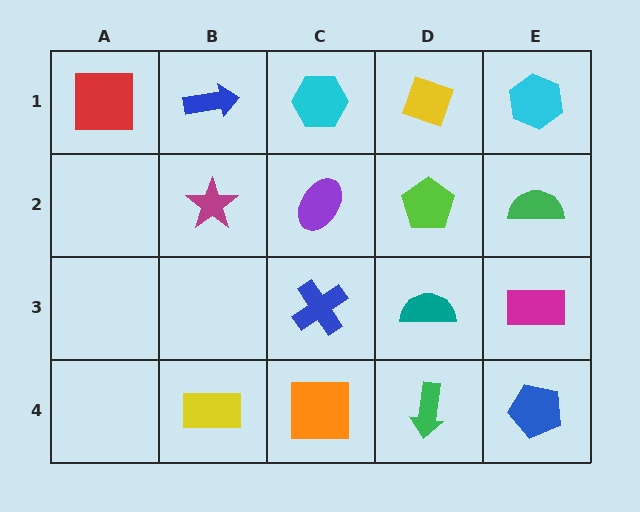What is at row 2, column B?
A magenta star.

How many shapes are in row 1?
5 shapes.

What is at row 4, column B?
A yellow rectangle.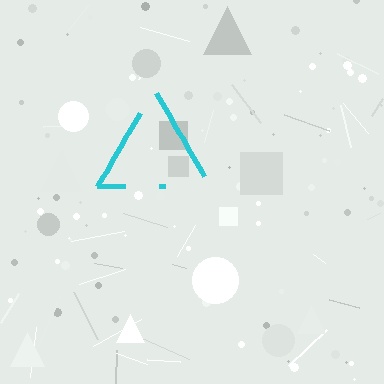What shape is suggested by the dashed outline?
The dashed outline suggests a triangle.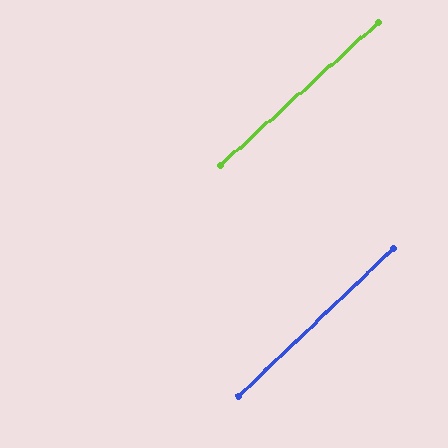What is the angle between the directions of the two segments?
Approximately 1 degree.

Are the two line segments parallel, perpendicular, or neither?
Parallel — their directions differ by only 1.3°.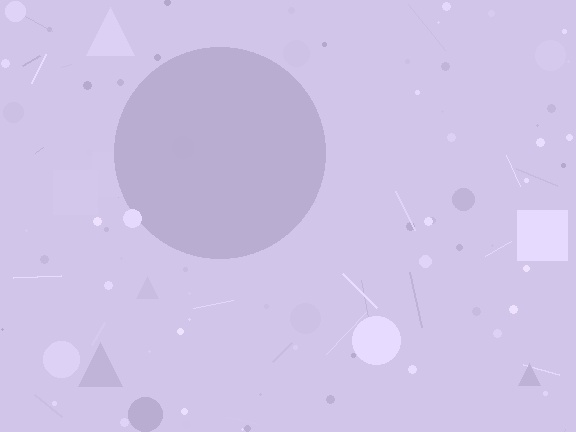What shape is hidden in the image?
A circle is hidden in the image.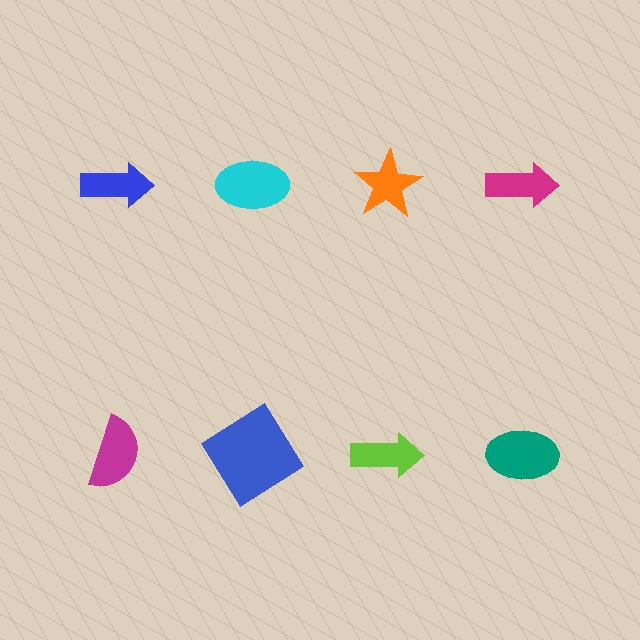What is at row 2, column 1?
A magenta semicircle.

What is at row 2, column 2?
A blue diamond.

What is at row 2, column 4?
A teal ellipse.